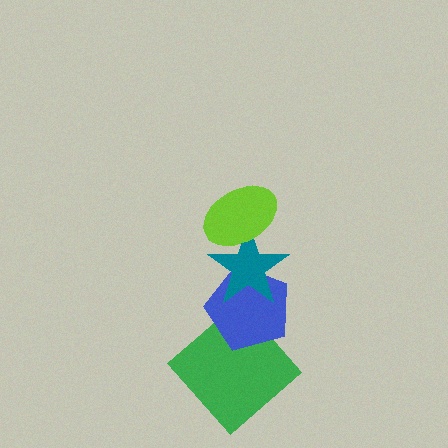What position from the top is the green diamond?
The green diamond is 4th from the top.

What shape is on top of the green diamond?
The blue pentagon is on top of the green diamond.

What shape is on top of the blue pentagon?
The teal star is on top of the blue pentagon.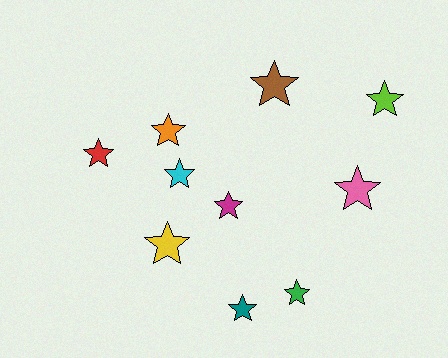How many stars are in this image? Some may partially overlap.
There are 10 stars.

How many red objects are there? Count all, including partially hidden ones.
There is 1 red object.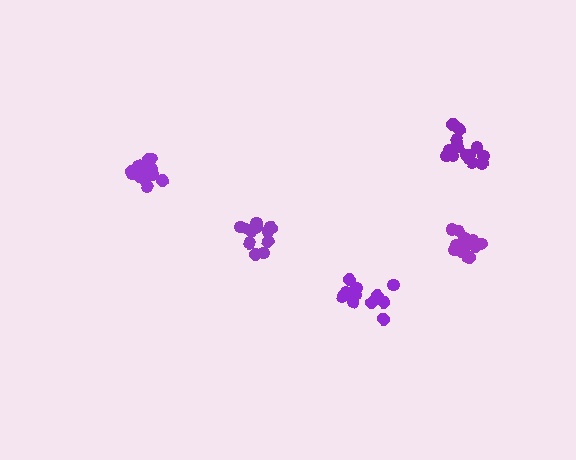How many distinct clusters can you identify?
There are 5 distinct clusters.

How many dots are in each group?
Group 1: 15 dots, Group 2: 13 dots, Group 3: 11 dots, Group 4: 16 dots, Group 5: 17 dots (72 total).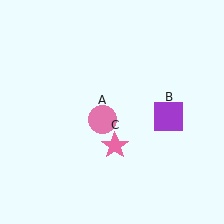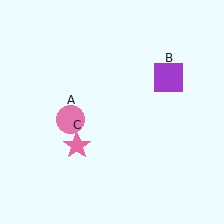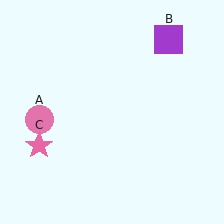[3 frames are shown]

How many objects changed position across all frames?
3 objects changed position: pink circle (object A), purple square (object B), pink star (object C).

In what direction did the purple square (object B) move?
The purple square (object B) moved up.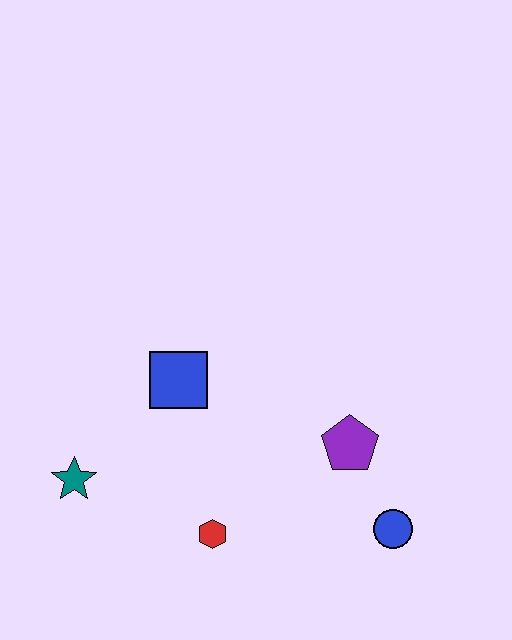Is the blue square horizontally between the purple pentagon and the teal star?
Yes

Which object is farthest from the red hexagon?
The blue circle is farthest from the red hexagon.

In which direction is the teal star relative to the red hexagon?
The teal star is to the left of the red hexagon.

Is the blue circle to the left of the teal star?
No